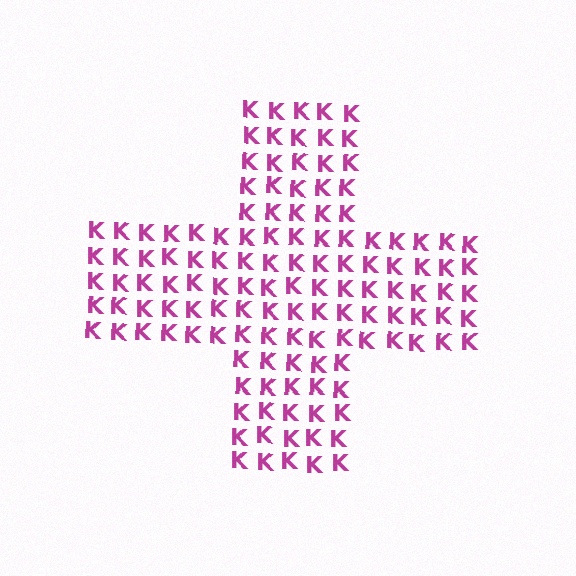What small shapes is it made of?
It is made of small letter K's.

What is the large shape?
The large shape is a cross.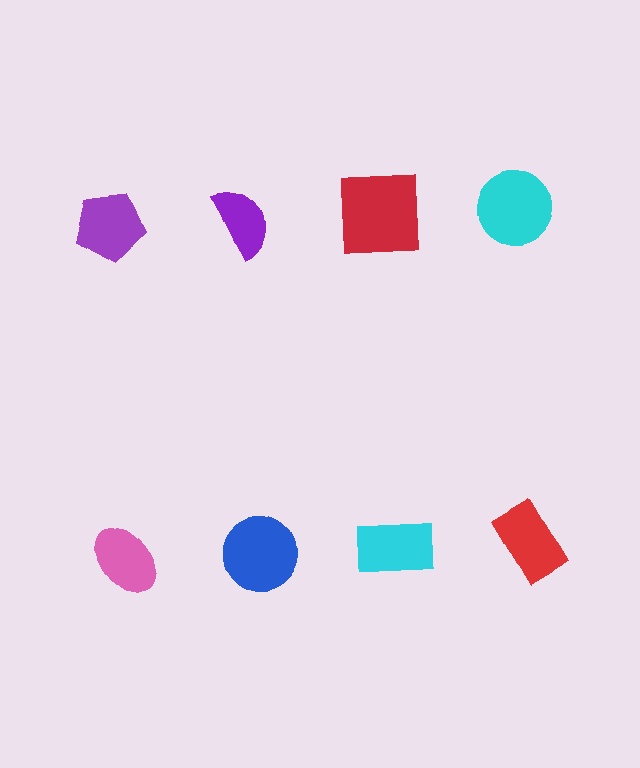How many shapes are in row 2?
4 shapes.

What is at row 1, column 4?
A cyan circle.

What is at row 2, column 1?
A pink ellipse.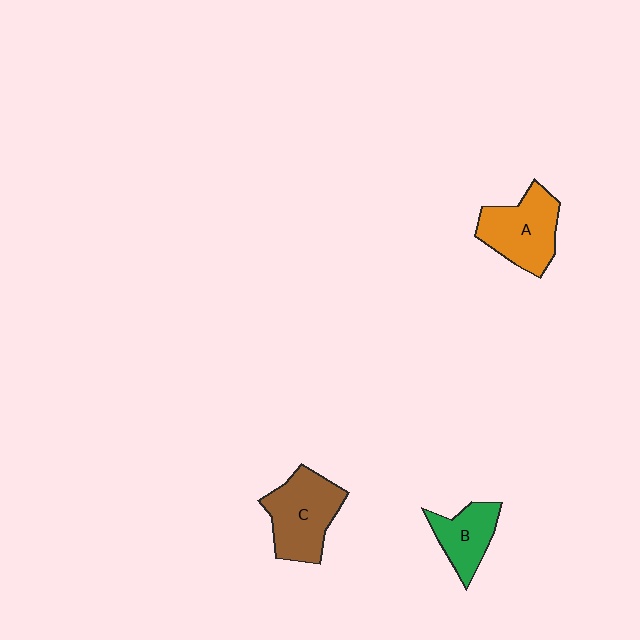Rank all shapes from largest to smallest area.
From largest to smallest: C (brown), A (orange), B (green).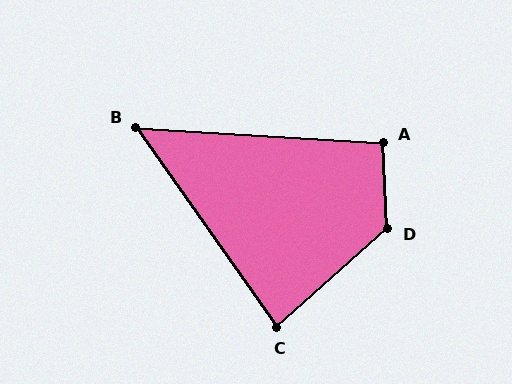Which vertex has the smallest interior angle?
B, at approximately 51 degrees.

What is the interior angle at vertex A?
Approximately 96 degrees (obtuse).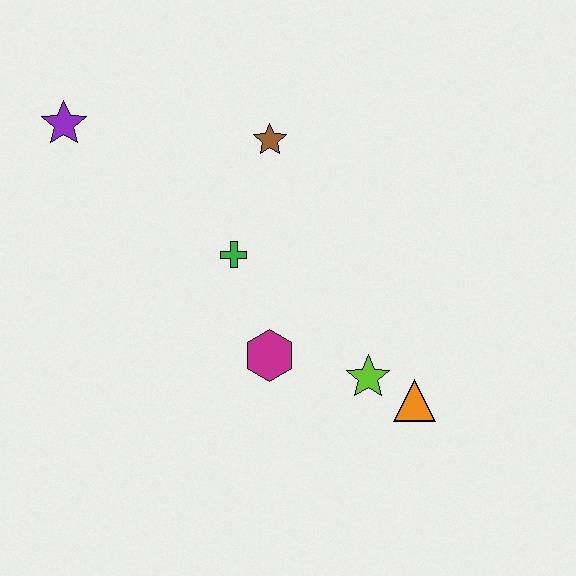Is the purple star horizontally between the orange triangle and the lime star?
No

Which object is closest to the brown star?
The green cross is closest to the brown star.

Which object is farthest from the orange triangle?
The purple star is farthest from the orange triangle.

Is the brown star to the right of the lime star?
No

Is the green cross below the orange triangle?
No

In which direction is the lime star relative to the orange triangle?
The lime star is to the left of the orange triangle.